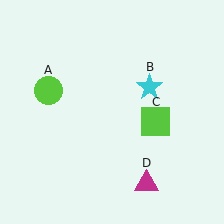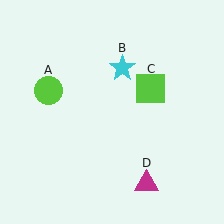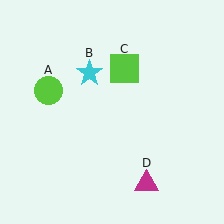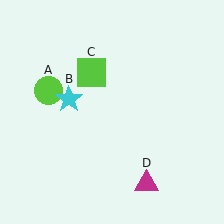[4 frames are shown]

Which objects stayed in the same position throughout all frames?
Lime circle (object A) and magenta triangle (object D) remained stationary.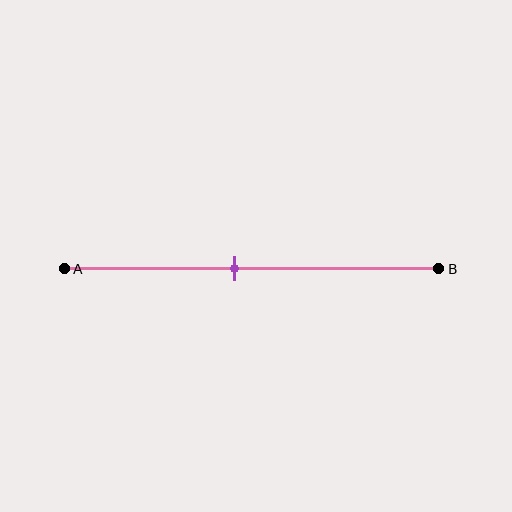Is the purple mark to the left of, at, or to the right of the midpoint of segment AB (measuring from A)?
The purple mark is to the left of the midpoint of segment AB.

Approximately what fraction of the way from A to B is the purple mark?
The purple mark is approximately 45% of the way from A to B.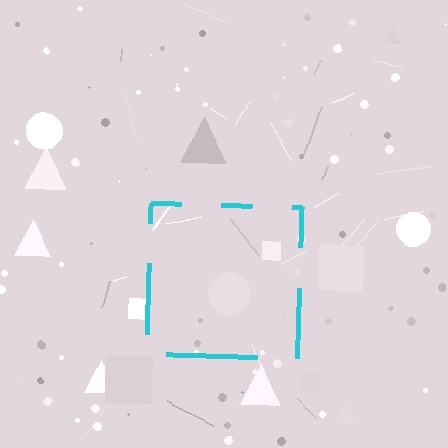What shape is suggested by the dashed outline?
The dashed outline suggests a square.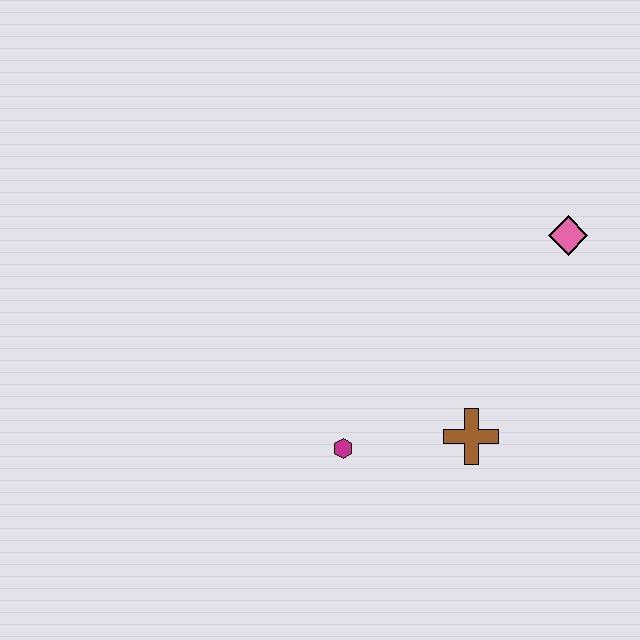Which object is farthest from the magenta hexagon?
The pink diamond is farthest from the magenta hexagon.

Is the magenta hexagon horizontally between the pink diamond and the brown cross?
No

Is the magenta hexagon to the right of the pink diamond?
No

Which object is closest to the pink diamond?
The brown cross is closest to the pink diamond.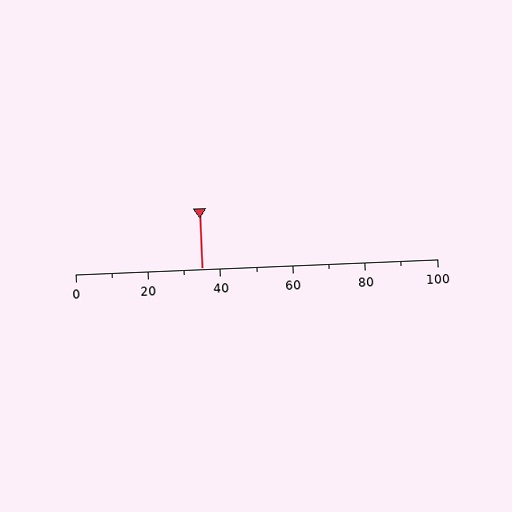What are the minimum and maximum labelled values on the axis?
The axis runs from 0 to 100.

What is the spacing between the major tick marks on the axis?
The major ticks are spaced 20 apart.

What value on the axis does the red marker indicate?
The marker indicates approximately 35.